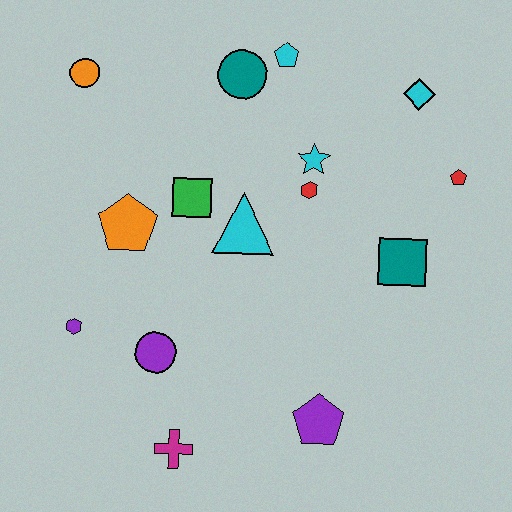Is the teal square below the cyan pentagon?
Yes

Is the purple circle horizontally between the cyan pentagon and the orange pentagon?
Yes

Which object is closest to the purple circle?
The purple hexagon is closest to the purple circle.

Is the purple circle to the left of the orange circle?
No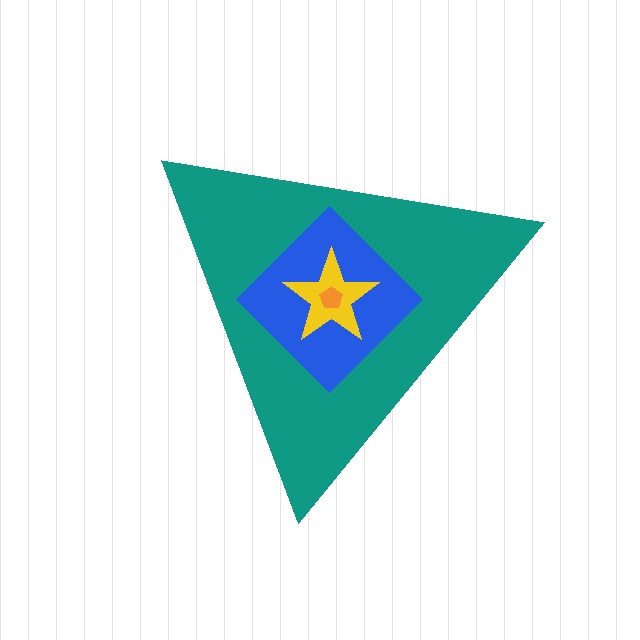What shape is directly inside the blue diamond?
The yellow star.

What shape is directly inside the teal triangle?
The blue diamond.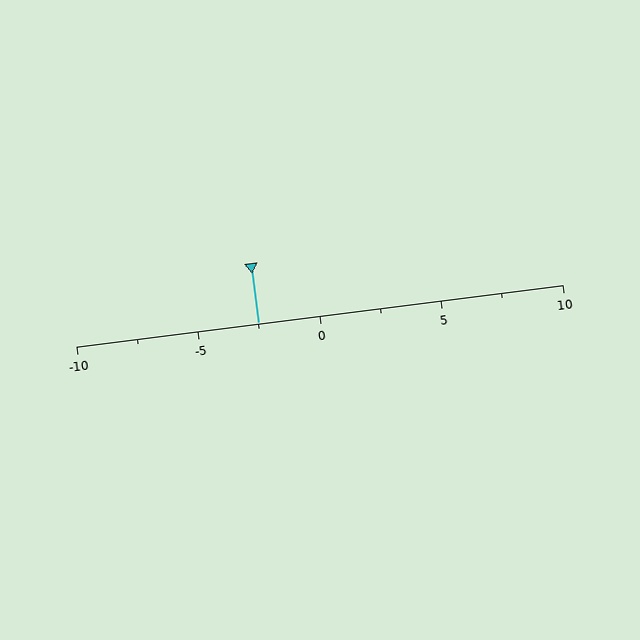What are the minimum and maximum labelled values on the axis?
The axis runs from -10 to 10.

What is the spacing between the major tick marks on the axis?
The major ticks are spaced 5 apart.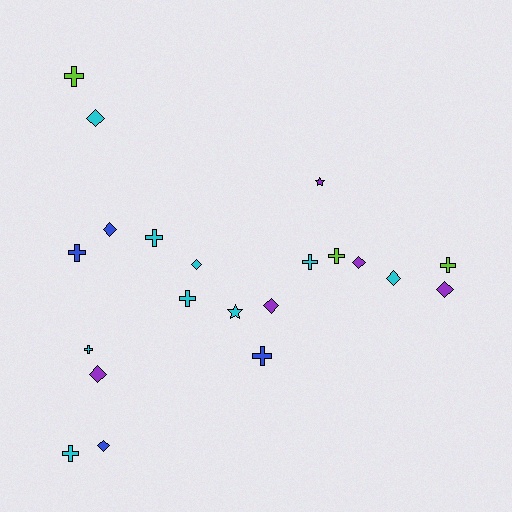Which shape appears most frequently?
Cross, with 10 objects.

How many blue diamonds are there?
There are 2 blue diamonds.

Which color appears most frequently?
Cyan, with 9 objects.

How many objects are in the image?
There are 21 objects.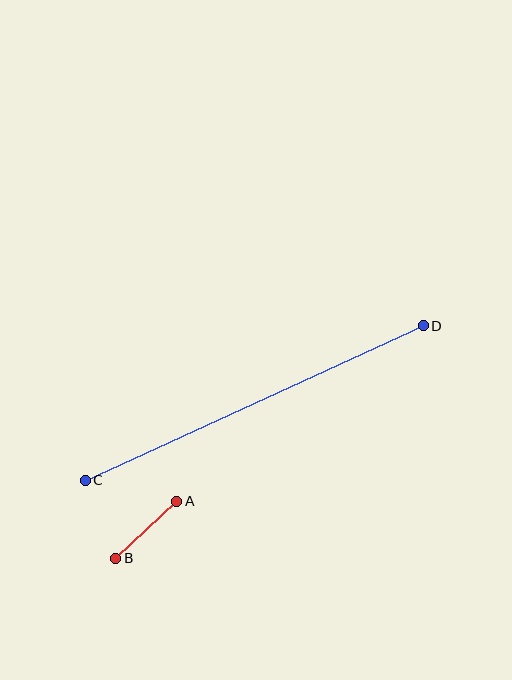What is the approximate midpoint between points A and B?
The midpoint is at approximately (146, 530) pixels.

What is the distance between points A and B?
The distance is approximately 83 pixels.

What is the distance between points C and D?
The distance is approximately 372 pixels.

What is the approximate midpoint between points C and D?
The midpoint is at approximately (254, 403) pixels.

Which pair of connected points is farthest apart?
Points C and D are farthest apart.